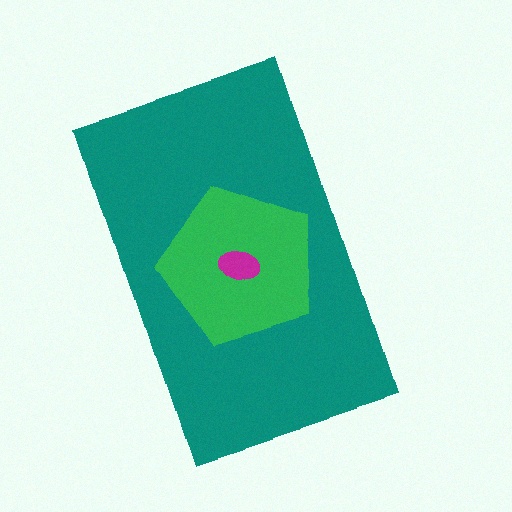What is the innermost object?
The magenta ellipse.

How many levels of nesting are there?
3.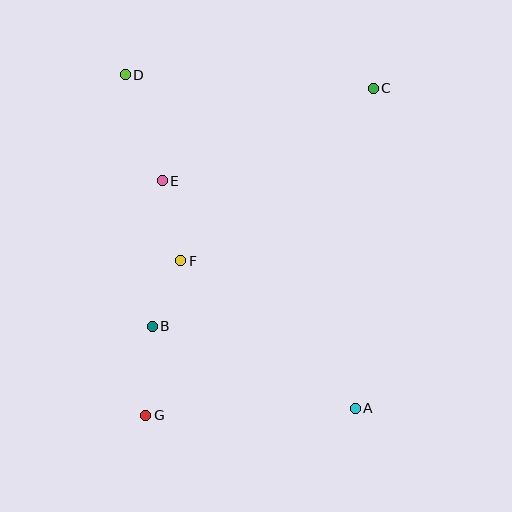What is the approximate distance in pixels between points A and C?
The distance between A and C is approximately 320 pixels.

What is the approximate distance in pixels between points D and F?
The distance between D and F is approximately 194 pixels.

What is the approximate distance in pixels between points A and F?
The distance between A and F is approximately 228 pixels.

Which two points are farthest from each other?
Points A and D are farthest from each other.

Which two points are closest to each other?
Points B and F are closest to each other.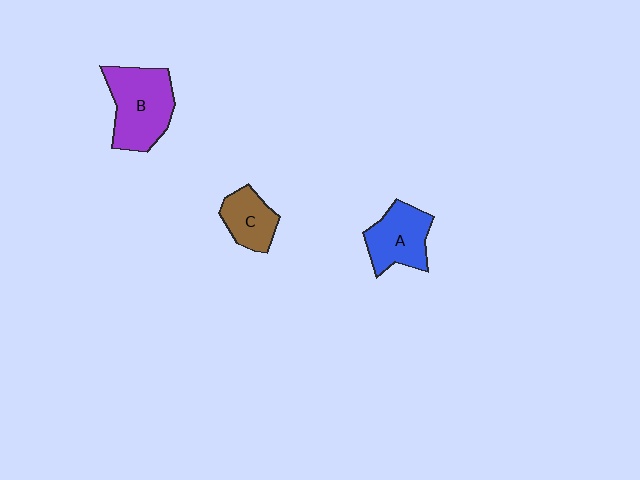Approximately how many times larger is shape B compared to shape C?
Approximately 1.8 times.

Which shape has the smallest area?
Shape C (brown).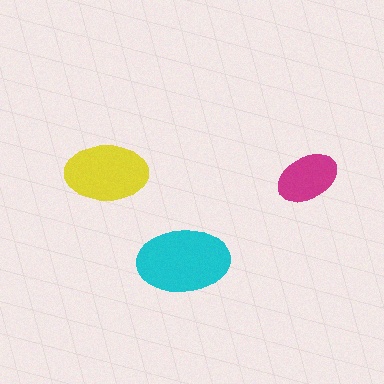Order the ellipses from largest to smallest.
the cyan one, the yellow one, the magenta one.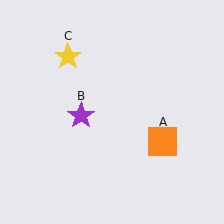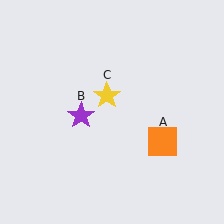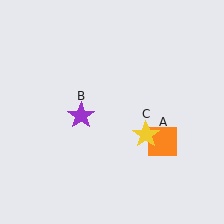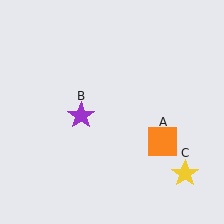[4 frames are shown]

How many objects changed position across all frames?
1 object changed position: yellow star (object C).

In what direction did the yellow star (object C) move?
The yellow star (object C) moved down and to the right.